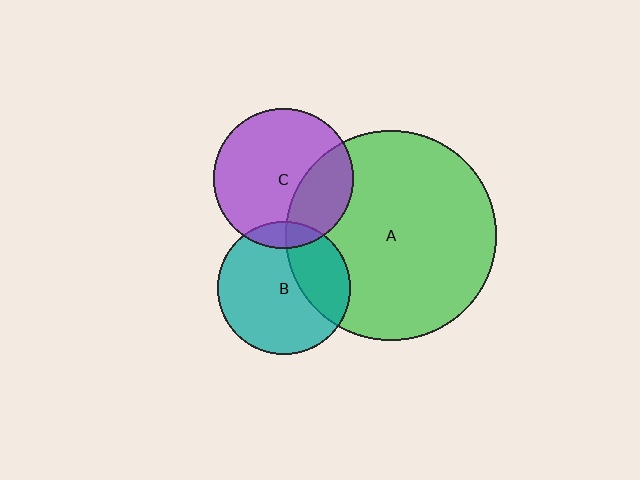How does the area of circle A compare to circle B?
Approximately 2.5 times.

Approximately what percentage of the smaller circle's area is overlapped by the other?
Approximately 30%.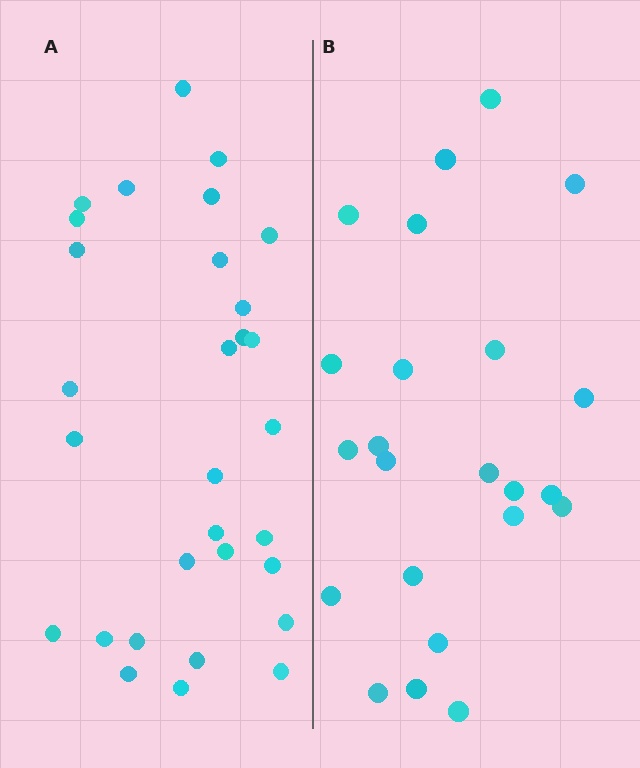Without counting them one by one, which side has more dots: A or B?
Region A (the left region) has more dots.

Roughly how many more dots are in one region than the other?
Region A has roughly 8 or so more dots than region B.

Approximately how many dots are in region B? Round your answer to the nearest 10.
About 20 dots. (The exact count is 23, which rounds to 20.)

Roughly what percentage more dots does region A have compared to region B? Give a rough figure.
About 30% more.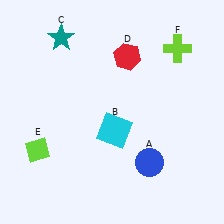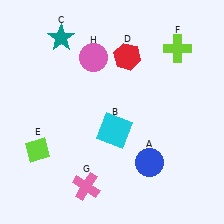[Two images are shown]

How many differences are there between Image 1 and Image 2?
There are 2 differences between the two images.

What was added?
A pink cross (G), a pink circle (H) were added in Image 2.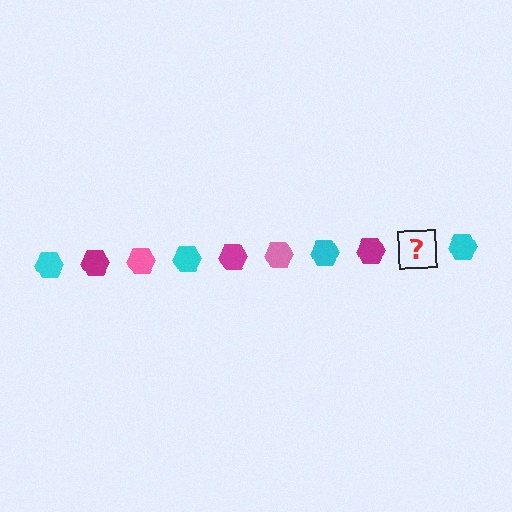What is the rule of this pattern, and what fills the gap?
The rule is that the pattern cycles through cyan, magenta, pink hexagons. The gap should be filled with a pink hexagon.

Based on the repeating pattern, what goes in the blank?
The blank should be a pink hexagon.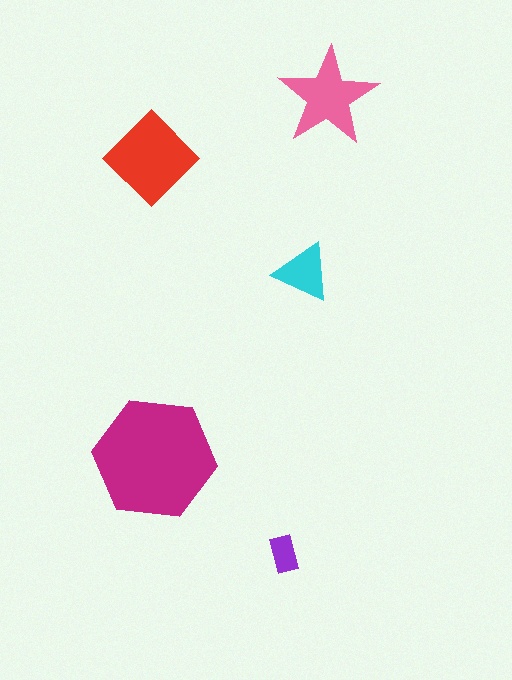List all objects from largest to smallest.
The magenta hexagon, the red diamond, the pink star, the cyan triangle, the purple rectangle.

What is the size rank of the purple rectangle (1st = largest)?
5th.